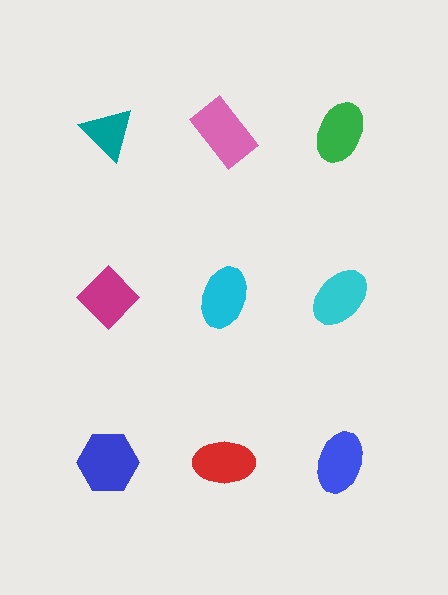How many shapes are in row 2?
3 shapes.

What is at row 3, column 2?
A red ellipse.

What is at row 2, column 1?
A magenta diamond.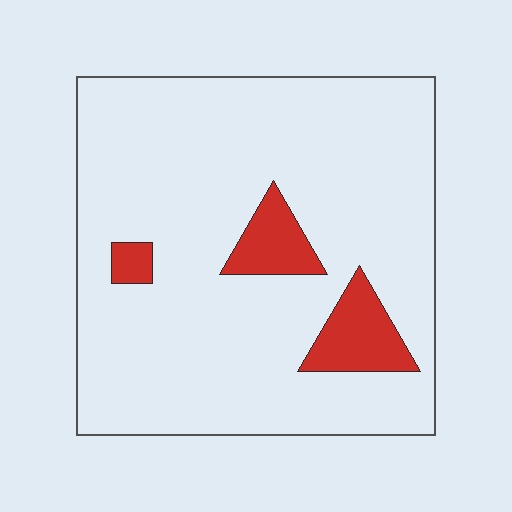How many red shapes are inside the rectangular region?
3.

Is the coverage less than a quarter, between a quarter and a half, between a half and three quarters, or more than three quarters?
Less than a quarter.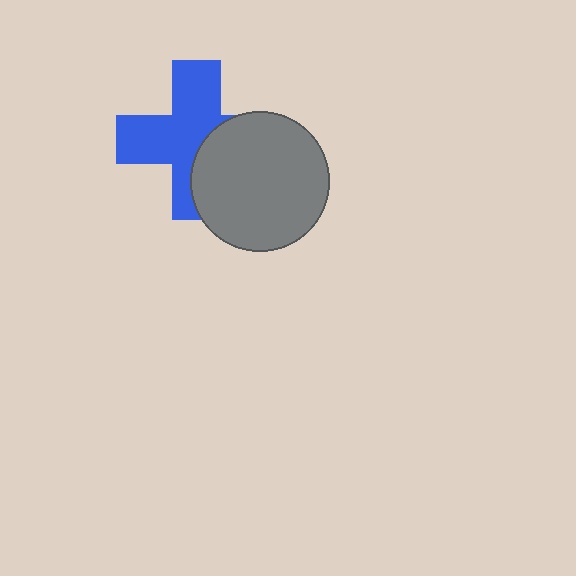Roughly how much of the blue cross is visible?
About half of it is visible (roughly 63%).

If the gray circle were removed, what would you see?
You would see the complete blue cross.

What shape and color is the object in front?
The object in front is a gray circle.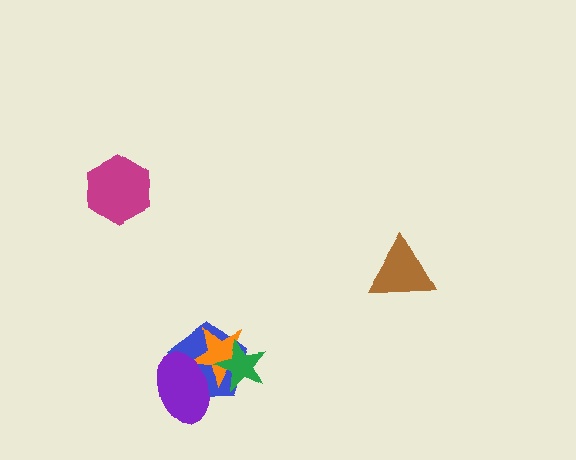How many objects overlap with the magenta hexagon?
0 objects overlap with the magenta hexagon.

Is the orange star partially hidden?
Yes, it is partially covered by another shape.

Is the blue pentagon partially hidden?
Yes, it is partially covered by another shape.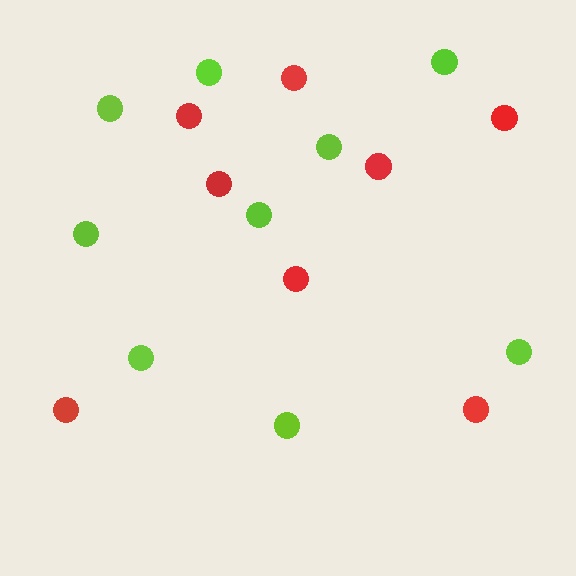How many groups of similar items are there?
There are 2 groups: one group of lime circles (9) and one group of red circles (8).